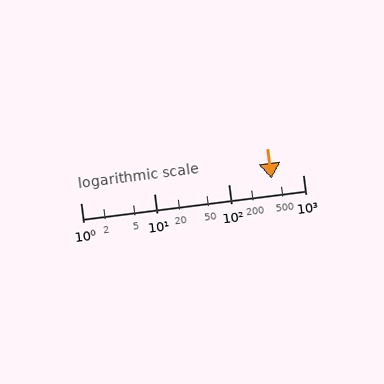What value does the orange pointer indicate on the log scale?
The pointer indicates approximately 380.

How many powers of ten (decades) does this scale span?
The scale spans 3 decades, from 1 to 1000.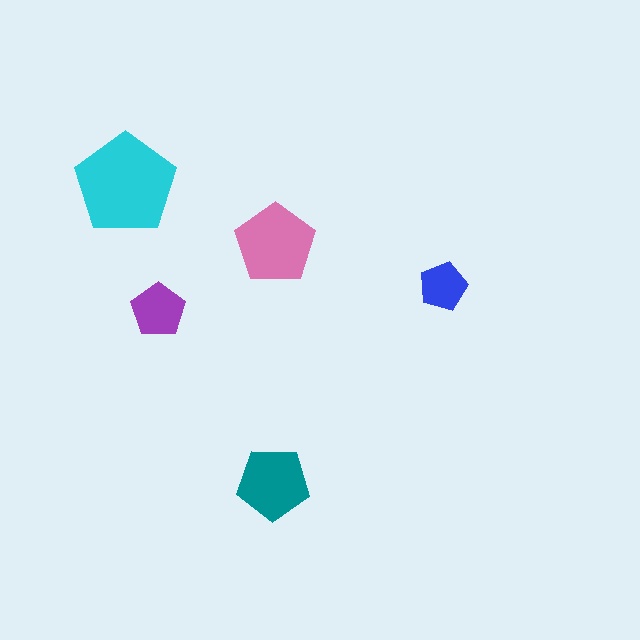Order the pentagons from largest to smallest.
the cyan one, the pink one, the teal one, the purple one, the blue one.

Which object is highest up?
The cyan pentagon is topmost.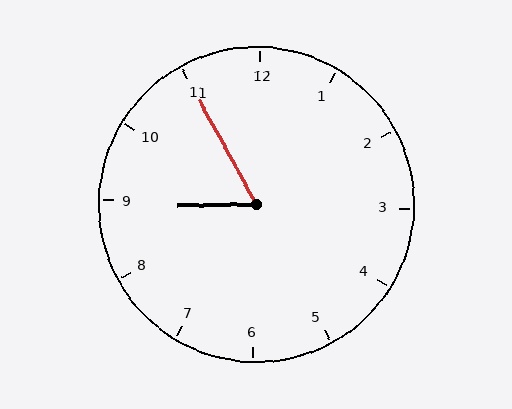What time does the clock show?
8:55.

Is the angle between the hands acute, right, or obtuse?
It is acute.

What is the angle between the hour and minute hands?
Approximately 62 degrees.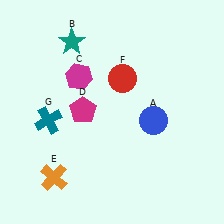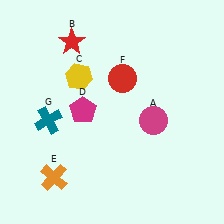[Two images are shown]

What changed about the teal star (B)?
In Image 1, B is teal. In Image 2, it changed to red.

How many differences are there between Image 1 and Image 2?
There are 3 differences between the two images.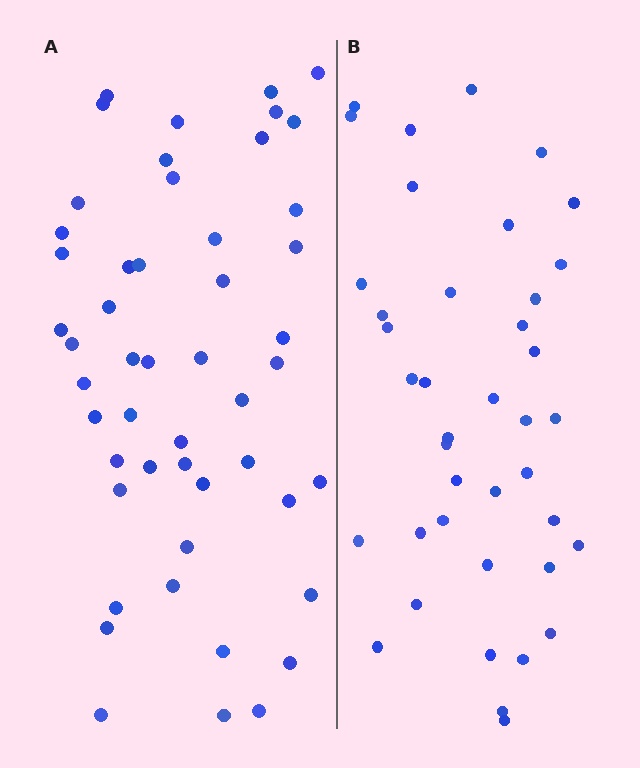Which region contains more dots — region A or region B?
Region A (the left region) has more dots.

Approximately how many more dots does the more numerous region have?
Region A has roughly 10 or so more dots than region B.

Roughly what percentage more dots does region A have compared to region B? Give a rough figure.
About 25% more.